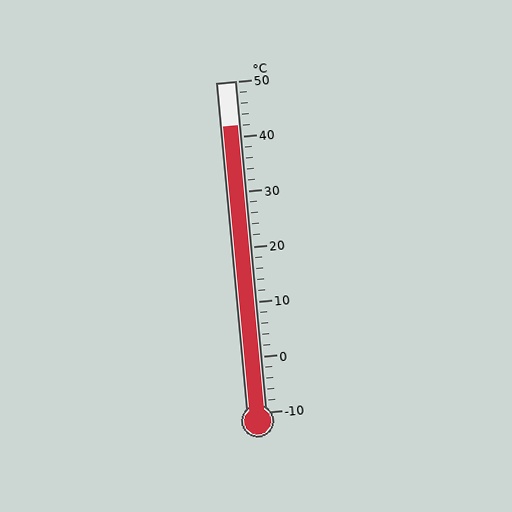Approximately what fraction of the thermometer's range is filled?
The thermometer is filled to approximately 85% of its range.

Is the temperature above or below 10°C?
The temperature is above 10°C.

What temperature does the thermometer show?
The thermometer shows approximately 42°C.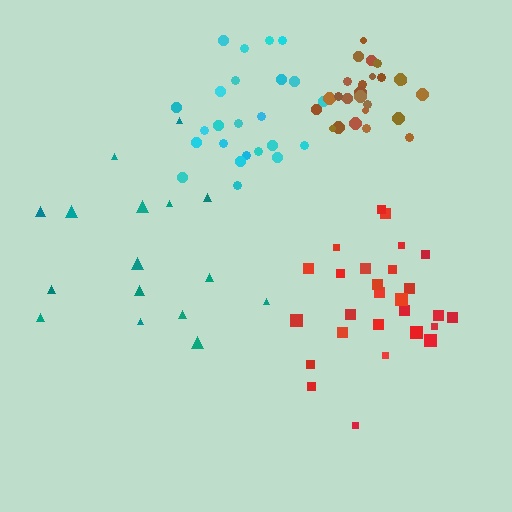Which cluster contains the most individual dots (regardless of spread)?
Red (27).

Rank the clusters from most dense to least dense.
brown, red, cyan, teal.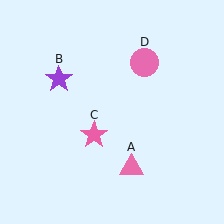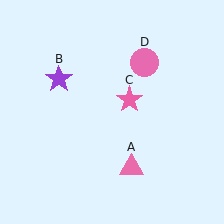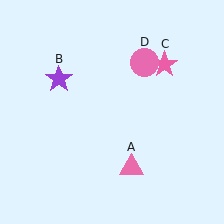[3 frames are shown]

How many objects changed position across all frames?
1 object changed position: pink star (object C).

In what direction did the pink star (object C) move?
The pink star (object C) moved up and to the right.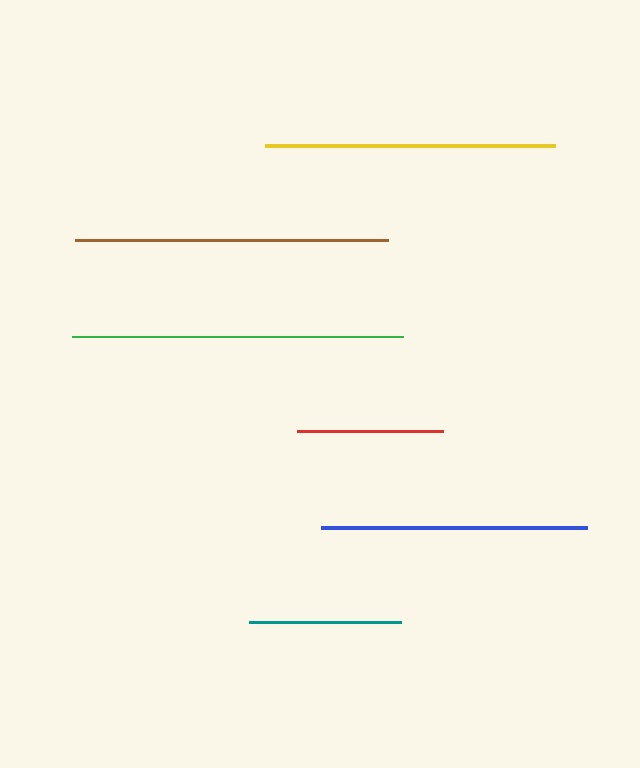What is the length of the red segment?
The red segment is approximately 146 pixels long.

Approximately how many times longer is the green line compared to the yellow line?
The green line is approximately 1.1 times the length of the yellow line.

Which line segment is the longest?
The green line is the longest at approximately 331 pixels.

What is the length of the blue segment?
The blue segment is approximately 266 pixels long.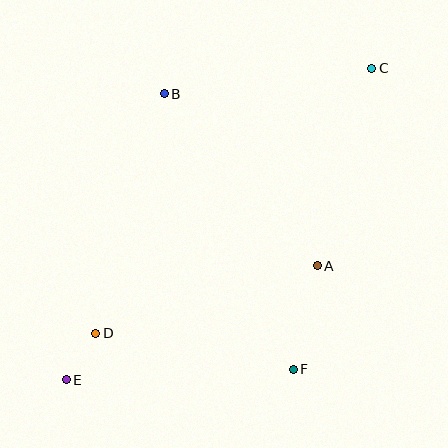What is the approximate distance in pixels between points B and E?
The distance between B and E is approximately 302 pixels.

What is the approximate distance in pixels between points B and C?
The distance between B and C is approximately 209 pixels.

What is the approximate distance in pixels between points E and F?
The distance between E and F is approximately 227 pixels.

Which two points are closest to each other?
Points D and E are closest to each other.